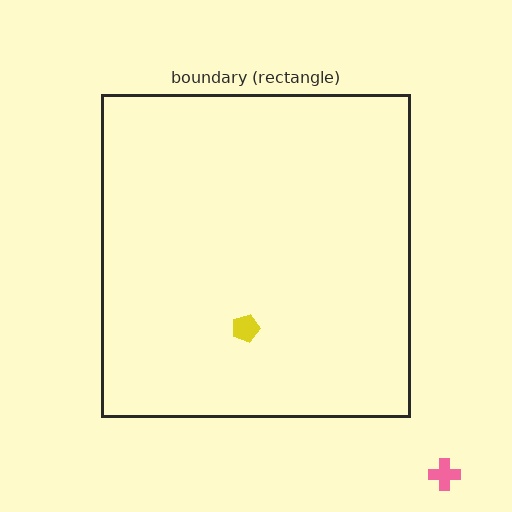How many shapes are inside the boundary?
1 inside, 1 outside.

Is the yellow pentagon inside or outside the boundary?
Inside.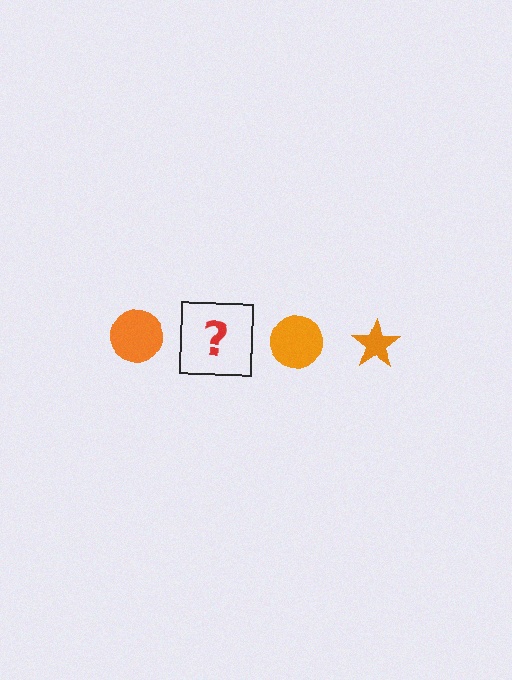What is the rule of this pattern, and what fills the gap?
The rule is that the pattern cycles through circle, star shapes in orange. The gap should be filled with an orange star.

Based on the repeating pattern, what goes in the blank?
The blank should be an orange star.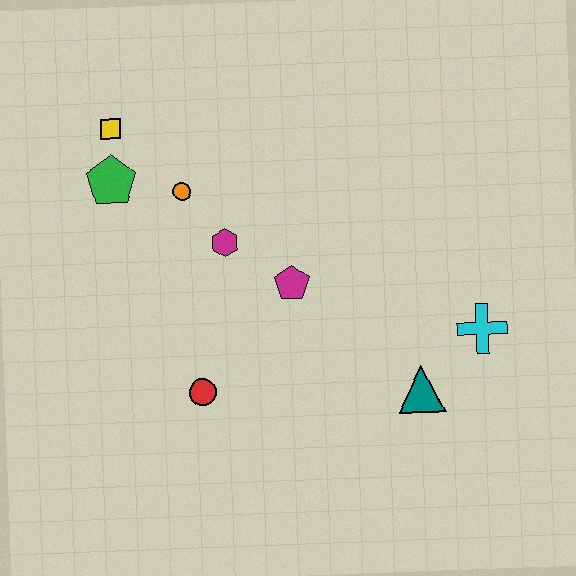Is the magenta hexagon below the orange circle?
Yes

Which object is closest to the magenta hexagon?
The orange circle is closest to the magenta hexagon.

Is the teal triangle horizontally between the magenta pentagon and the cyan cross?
Yes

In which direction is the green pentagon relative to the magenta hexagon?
The green pentagon is to the left of the magenta hexagon.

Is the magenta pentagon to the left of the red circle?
No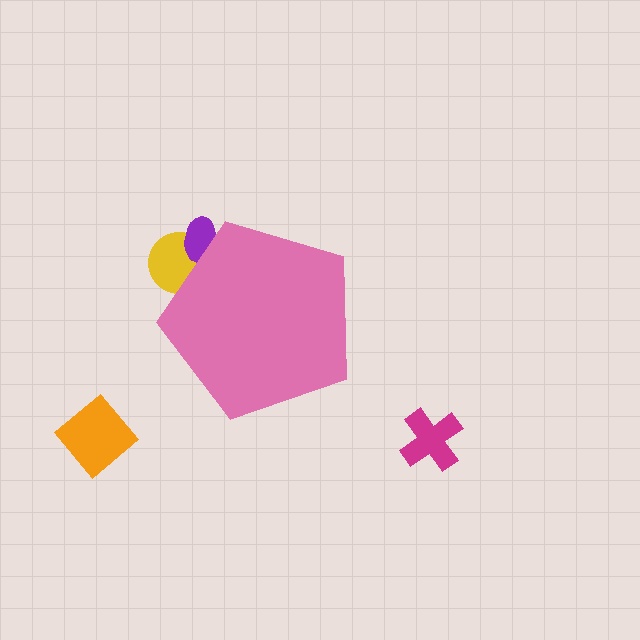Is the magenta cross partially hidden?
No, the magenta cross is fully visible.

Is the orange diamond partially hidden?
No, the orange diamond is fully visible.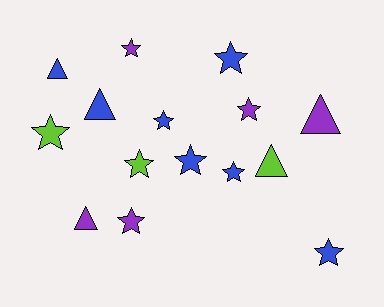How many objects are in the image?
There are 15 objects.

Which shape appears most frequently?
Star, with 10 objects.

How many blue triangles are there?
There are 2 blue triangles.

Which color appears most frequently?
Blue, with 7 objects.